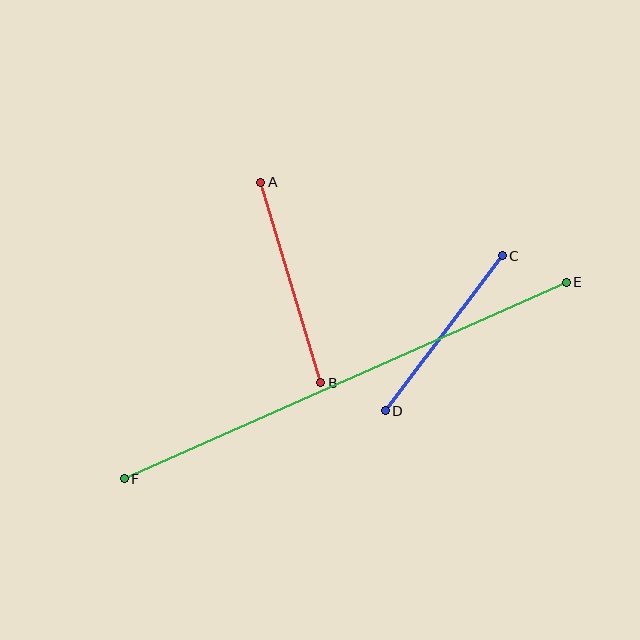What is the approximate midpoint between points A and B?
The midpoint is at approximately (291, 282) pixels.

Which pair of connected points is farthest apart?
Points E and F are farthest apart.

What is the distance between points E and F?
The distance is approximately 483 pixels.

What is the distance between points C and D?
The distance is approximately 194 pixels.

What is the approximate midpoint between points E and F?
The midpoint is at approximately (345, 380) pixels.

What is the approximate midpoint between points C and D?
The midpoint is at approximately (444, 333) pixels.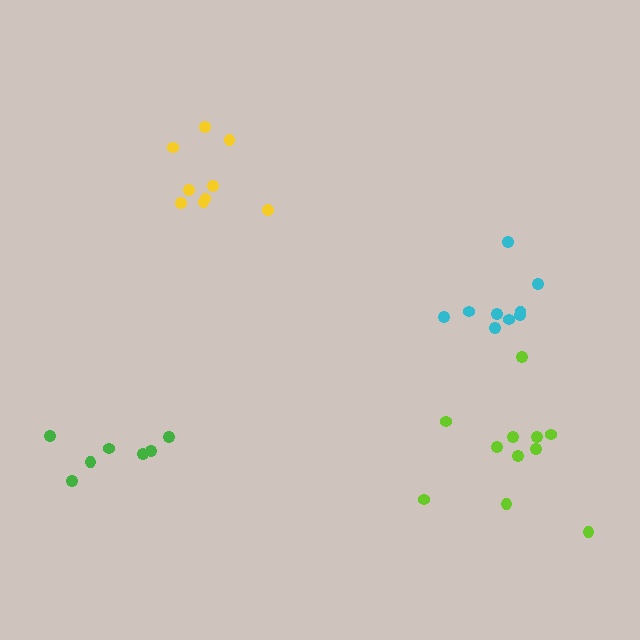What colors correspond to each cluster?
The clusters are colored: green, lime, cyan, yellow.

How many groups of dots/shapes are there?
There are 4 groups.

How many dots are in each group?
Group 1: 7 dots, Group 2: 11 dots, Group 3: 9 dots, Group 4: 9 dots (36 total).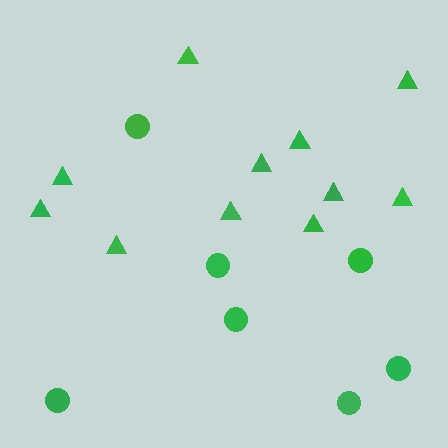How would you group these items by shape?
There are 2 groups: one group of triangles (11) and one group of circles (7).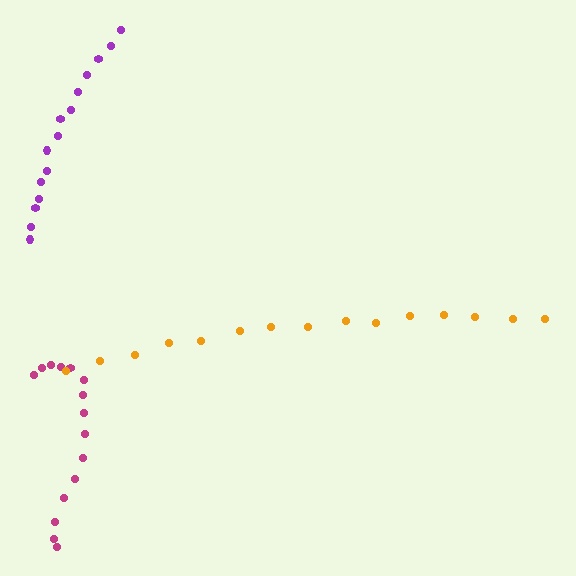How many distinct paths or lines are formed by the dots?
There are 3 distinct paths.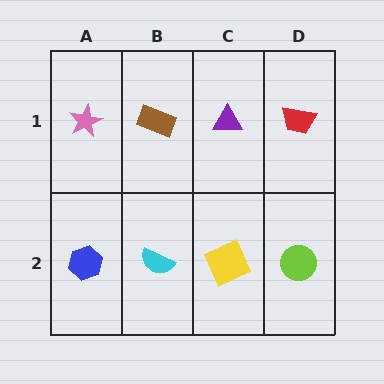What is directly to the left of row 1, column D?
A purple triangle.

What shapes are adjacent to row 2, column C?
A purple triangle (row 1, column C), a cyan semicircle (row 2, column B), a lime circle (row 2, column D).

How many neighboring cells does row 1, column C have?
3.